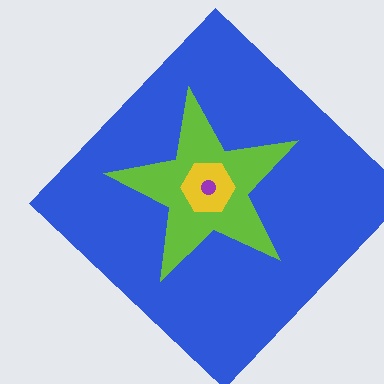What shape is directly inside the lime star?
The yellow hexagon.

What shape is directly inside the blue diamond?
The lime star.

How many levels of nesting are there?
4.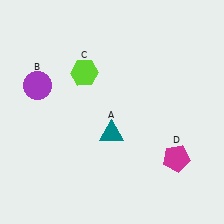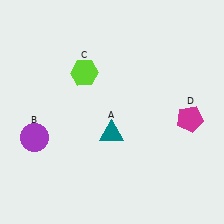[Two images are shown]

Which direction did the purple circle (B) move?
The purple circle (B) moved down.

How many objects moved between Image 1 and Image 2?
2 objects moved between the two images.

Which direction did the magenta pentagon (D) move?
The magenta pentagon (D) moved up.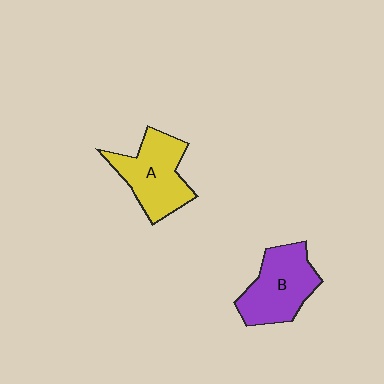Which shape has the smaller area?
Shape B (purple).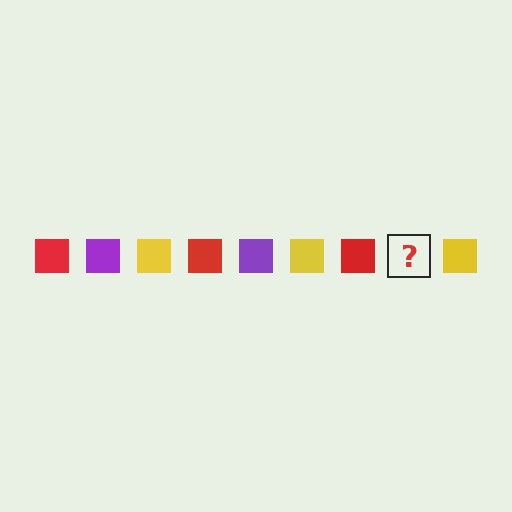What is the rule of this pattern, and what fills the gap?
The rule is that the pattern cycles through red, purple, yellow squares. The gap should be filled with a purple square.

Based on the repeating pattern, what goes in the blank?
The blank should be a purple square.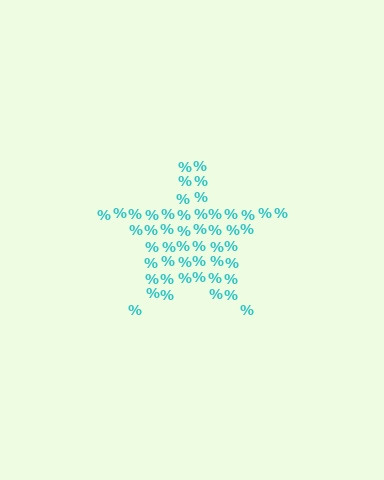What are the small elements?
The small elements are percent signs.